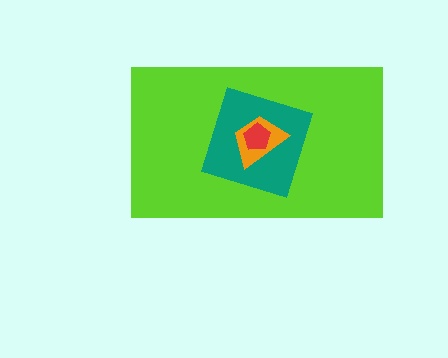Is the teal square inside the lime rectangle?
Yes.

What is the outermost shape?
The lime rectangle.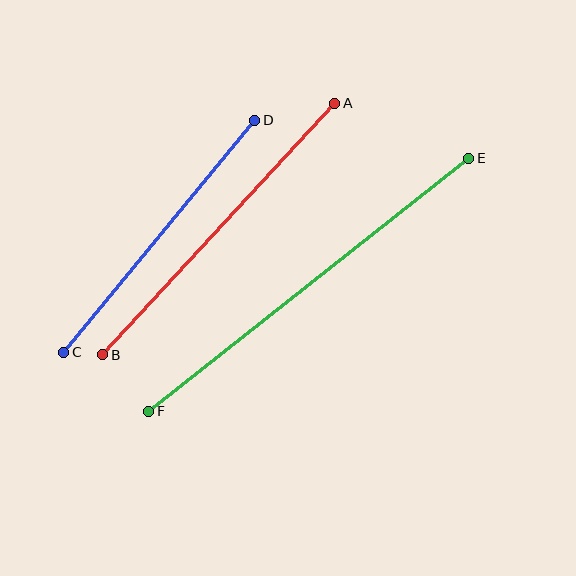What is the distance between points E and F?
The distance is approximately 408 pixels.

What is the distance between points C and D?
The distance is approximately 300 pixels.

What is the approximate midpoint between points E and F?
The midpoint is at approximately (309, 285) pixels.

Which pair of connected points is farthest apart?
Points E and F are farthest apart.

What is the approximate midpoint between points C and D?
The midpoint is at approximately (159, 236) pixels.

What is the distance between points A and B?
The distance is approximately 342 pixels.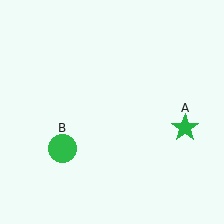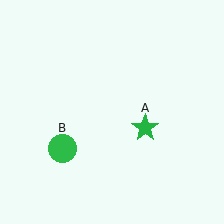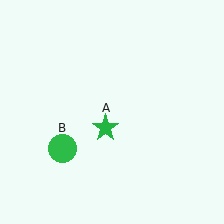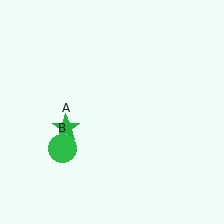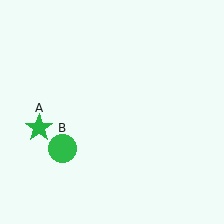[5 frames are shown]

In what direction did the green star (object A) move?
The green star (object A) moved left.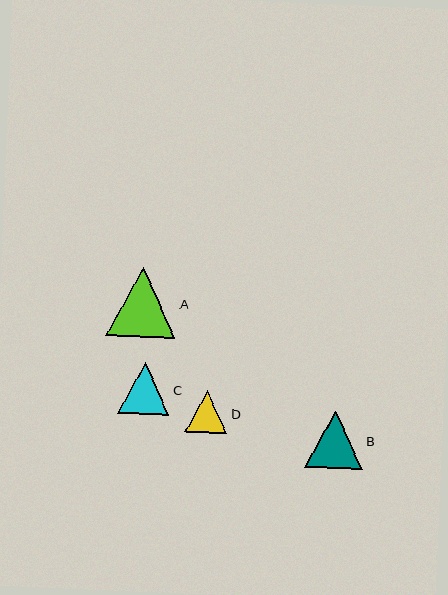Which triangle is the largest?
Triangle A is the largest with a size of approximately 70 pixels.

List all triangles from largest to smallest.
From largest to smallest: A, B, C, D.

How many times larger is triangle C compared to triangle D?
Triangle C is approximately 1.2 times the size of triangle D.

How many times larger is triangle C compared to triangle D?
Triangle C is approximately 1.2 times the size of triangle D.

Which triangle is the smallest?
Triangle D is the smallest with a size of approximately 42 pixels.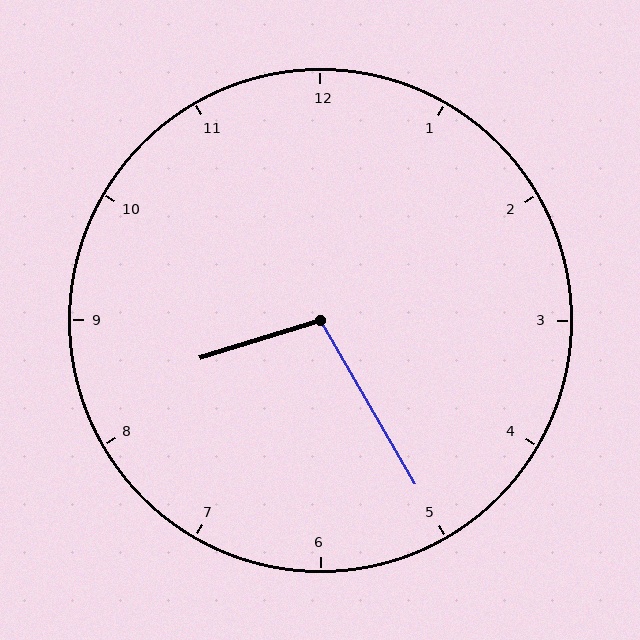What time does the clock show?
8:25.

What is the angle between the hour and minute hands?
Approximately 102 degrees.